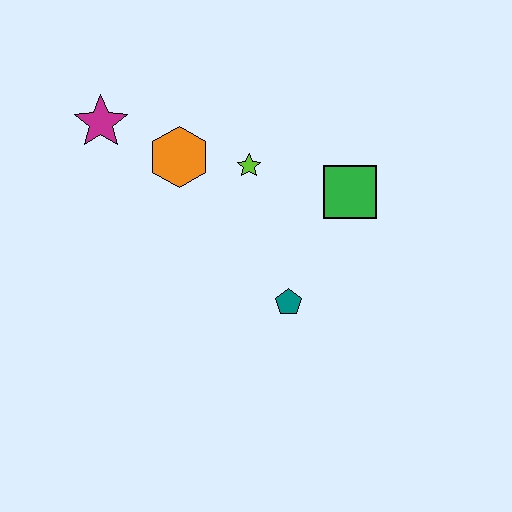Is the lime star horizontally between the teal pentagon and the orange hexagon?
Yes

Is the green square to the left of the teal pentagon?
No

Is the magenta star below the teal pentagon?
No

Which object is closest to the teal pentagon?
The green square is closest to the teal pentagon.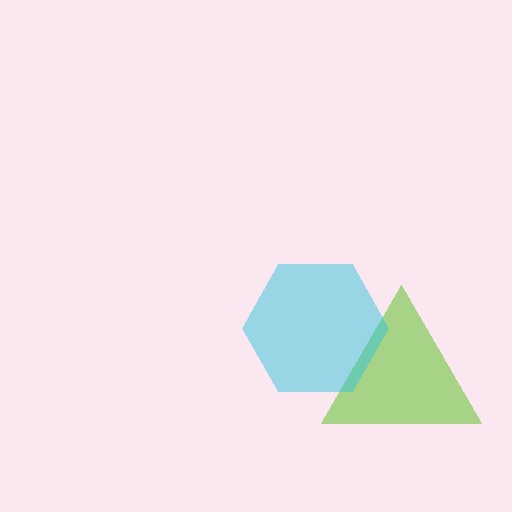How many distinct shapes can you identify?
There are 2 distinct shapes: a lime triangle, a cyan hexagon.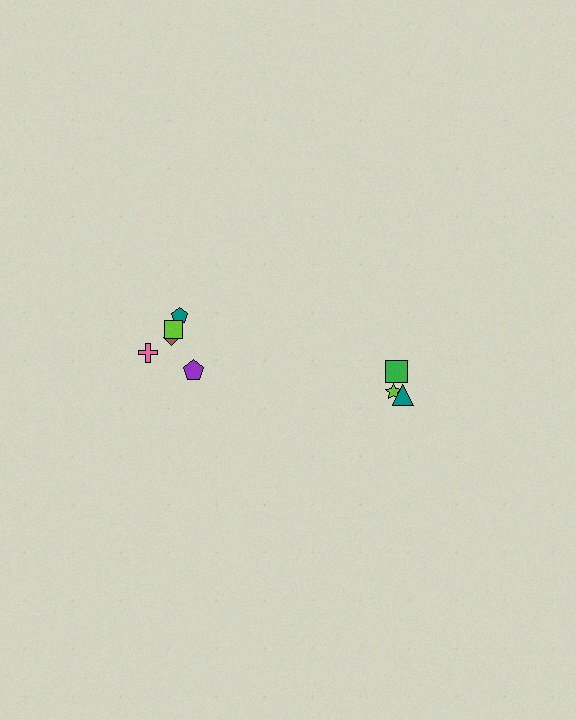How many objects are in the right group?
There are 3 objects.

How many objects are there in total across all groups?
There are 8 objects.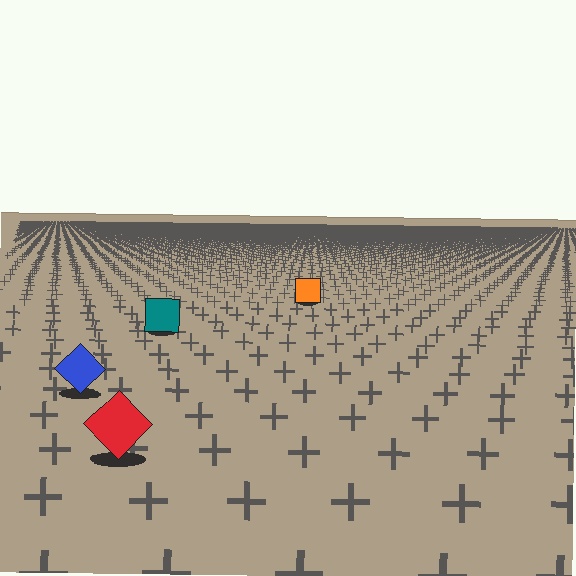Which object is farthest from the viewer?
The orange square is farthest from the viewer. It appears smaller and the ground texture around it is denser.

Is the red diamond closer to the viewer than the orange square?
Yes. The red diamond is closer — you can tell from the texture gradient: the ground texture is coarser near it.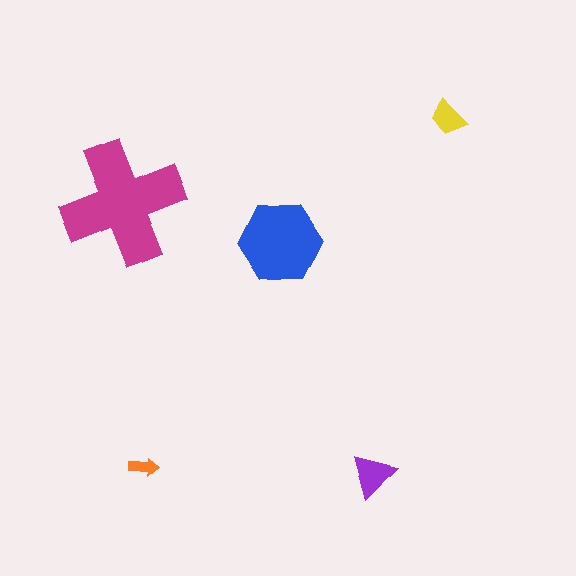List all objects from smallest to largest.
The orange arrow, the yellow trapezoid, the purple triangle, the blue hexagon, the magenta cross.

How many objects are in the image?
There are 5 objects in the image.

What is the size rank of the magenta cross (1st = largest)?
1st.